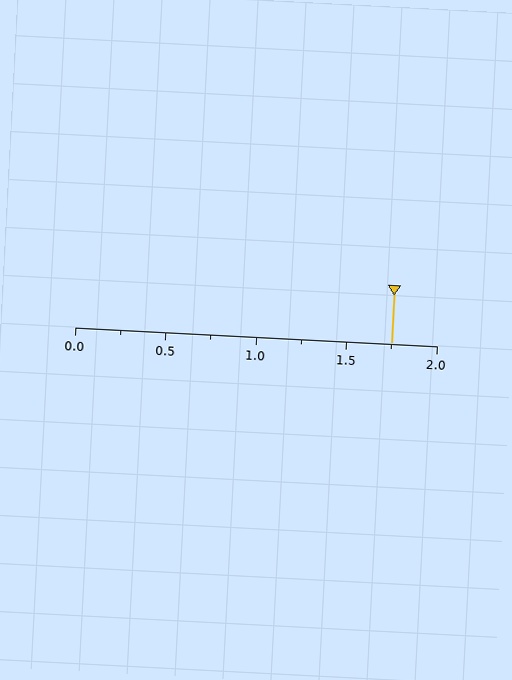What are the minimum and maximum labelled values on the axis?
The axis runs from 0.0 to 2.0.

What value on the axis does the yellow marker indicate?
The marker indicates approximately 1.75.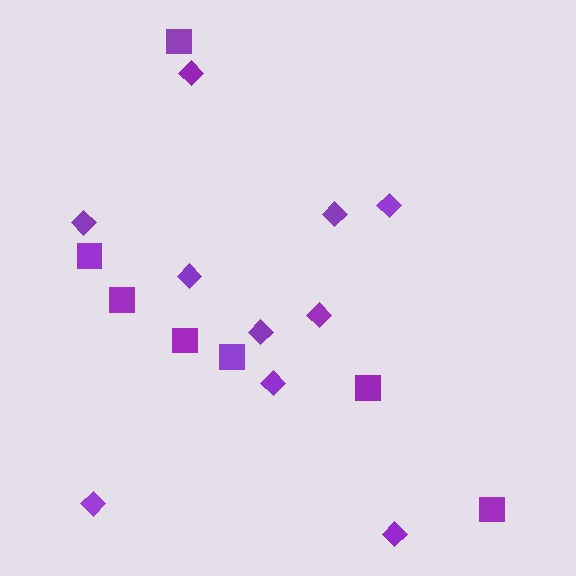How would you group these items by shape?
There are 2 groups: one group of diamonds (10) and one group of squares (7).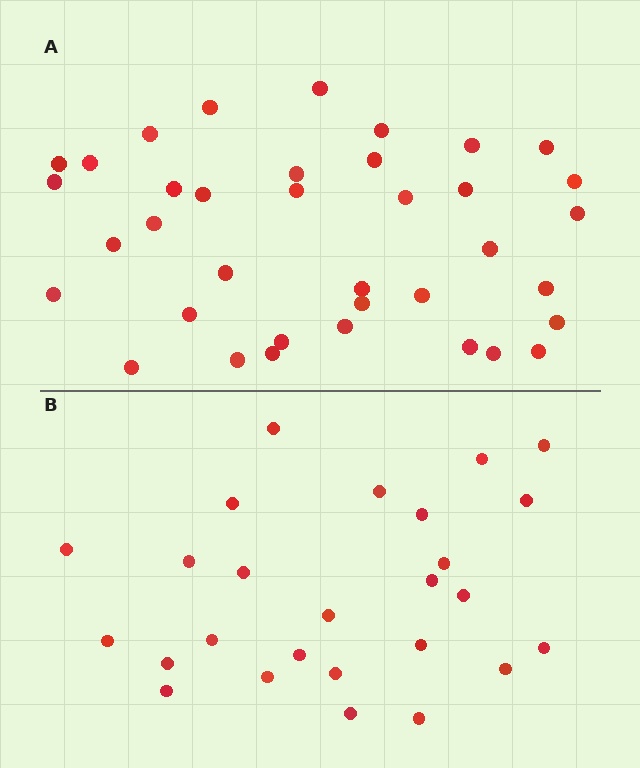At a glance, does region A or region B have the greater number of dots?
Region A (the top region) has more dots.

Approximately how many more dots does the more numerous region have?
Region A has roughly 12 or so more dots than region B.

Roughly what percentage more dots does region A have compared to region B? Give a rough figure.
About 40% more.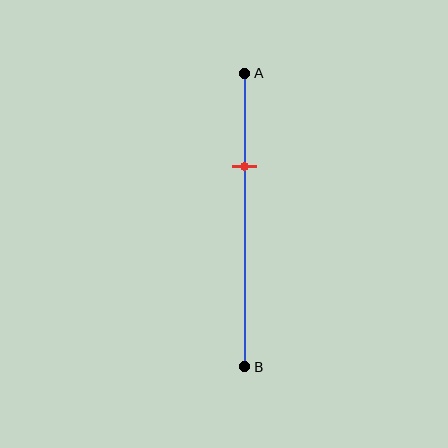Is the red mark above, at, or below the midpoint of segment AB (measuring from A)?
The red mark is above the midpoint of segment AB.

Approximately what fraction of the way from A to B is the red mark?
The red mark is approximately 30% of the way from A to B.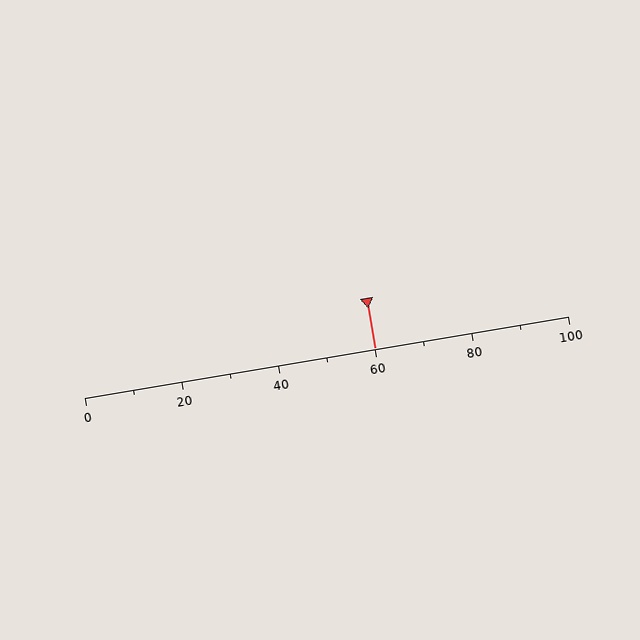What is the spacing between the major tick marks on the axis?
The major ticks are spaced 20 apart.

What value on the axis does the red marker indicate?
The marker indicates approximately 60.